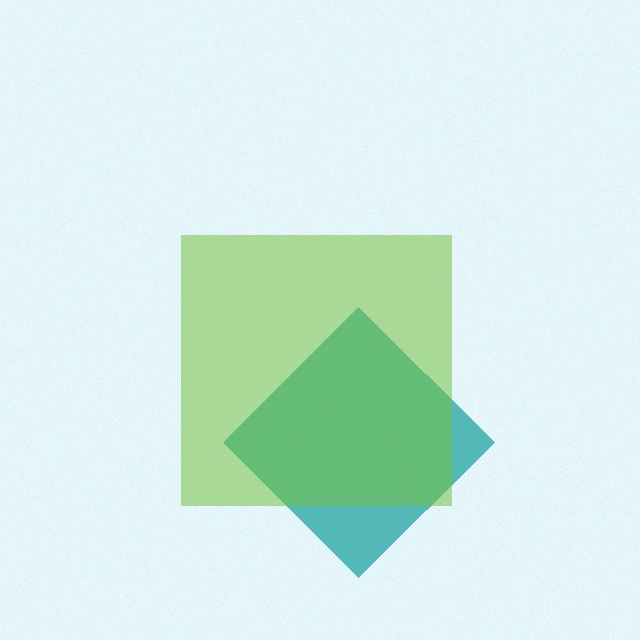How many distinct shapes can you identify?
There are 2 distinct shapes: a teal diamond, a lime square.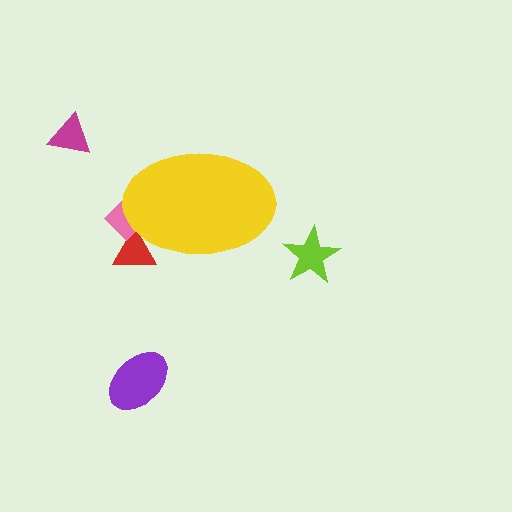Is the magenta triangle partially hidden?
No, the magenta triangle is fully visible.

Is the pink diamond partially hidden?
Yes, the pink diamond is partially hidden behind the yellow ellipse.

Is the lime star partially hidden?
No, the lime star is fully visible.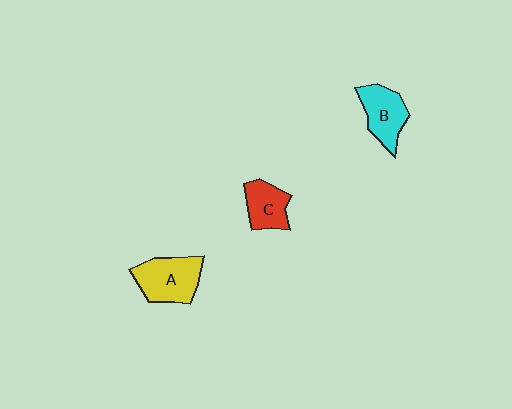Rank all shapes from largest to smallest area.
From largest to smallest: A (yellow), B (cyan), C (red).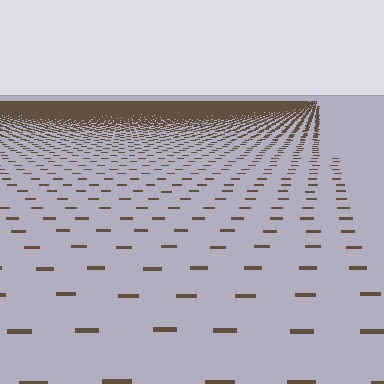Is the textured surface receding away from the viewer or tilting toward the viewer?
The surface is receding away from the viewer. Texture elements get smaller and denser toward the top.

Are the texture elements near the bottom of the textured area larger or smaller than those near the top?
Larger. Near the bottom, elements are closer to the viewer and appear at a bigger on-screen size.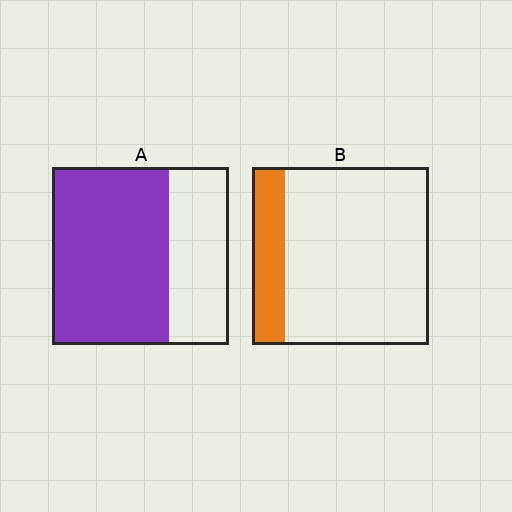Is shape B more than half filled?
No.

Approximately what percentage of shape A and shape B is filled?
A is approximately 65% and B is approximately 20%.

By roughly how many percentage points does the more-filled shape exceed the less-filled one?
By roughly 45 percentage points (A over B).